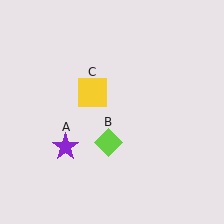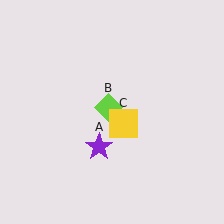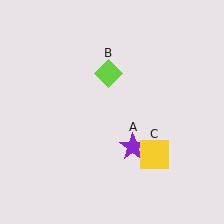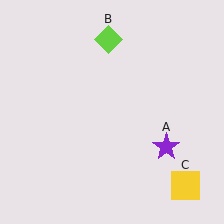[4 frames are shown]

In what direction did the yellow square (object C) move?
The yellow square (object C) moved down and to the right.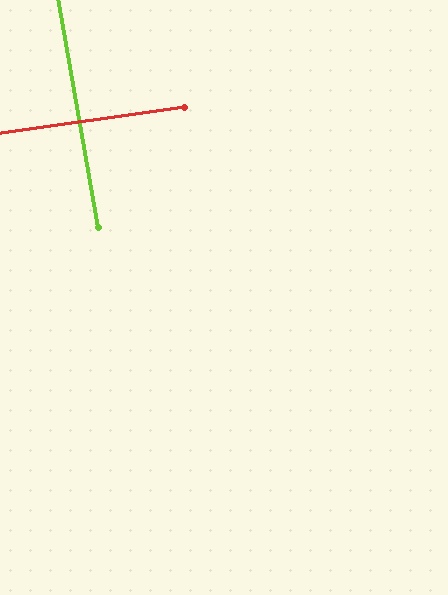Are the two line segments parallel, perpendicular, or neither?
Perpendicular — they meet at approximately 88°.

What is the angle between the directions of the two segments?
Approximately 88 degrees.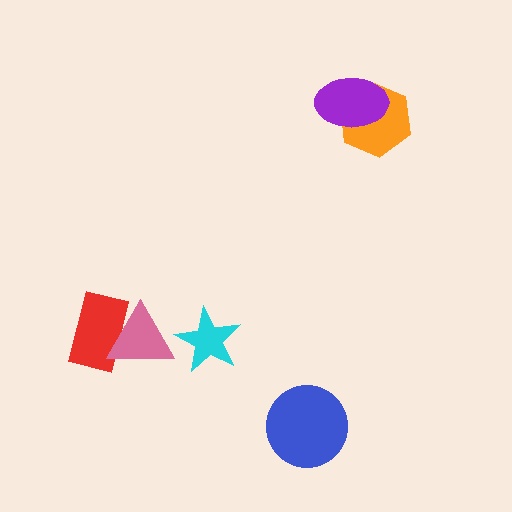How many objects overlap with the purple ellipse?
1 object overlaps with the purple ellipse.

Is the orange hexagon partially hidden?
Yes, it is partially covered by another shape.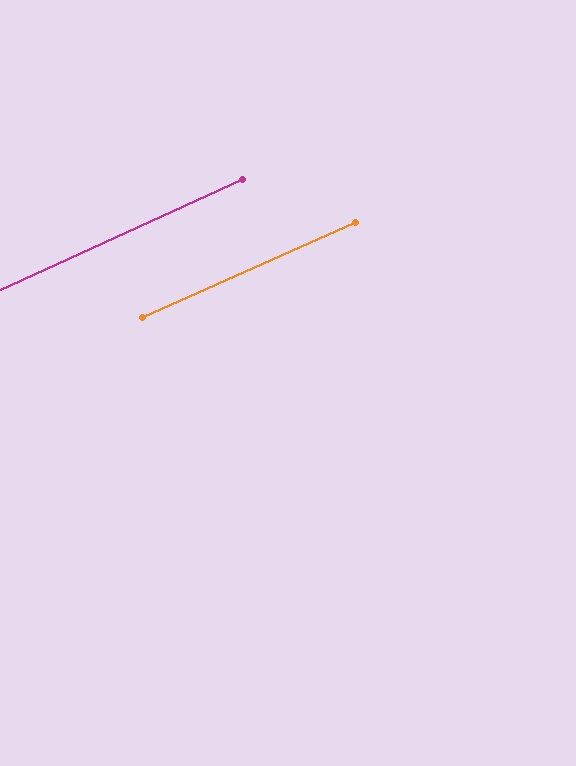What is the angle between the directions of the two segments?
Approximately 1 degree.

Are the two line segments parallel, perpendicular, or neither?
Parallel — their directions differ by only 0.6°.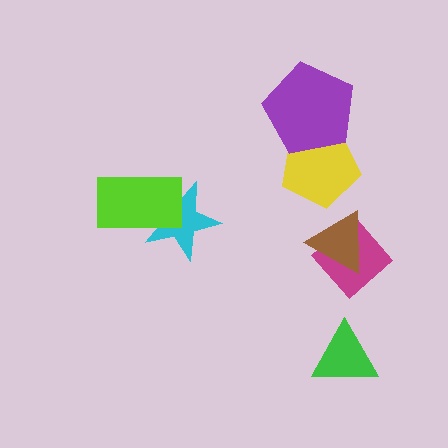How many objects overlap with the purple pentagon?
1 object overlaps with the purple pentagon.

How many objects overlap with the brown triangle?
1 object overlaps with the brown triangle.